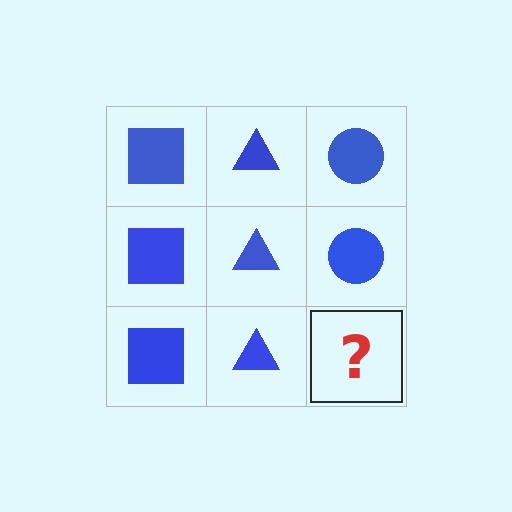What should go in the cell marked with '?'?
The missing cell should contain a blue circle.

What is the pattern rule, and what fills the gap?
The rule is that each column has a consistent shape. The gap should be filled with a blue circle.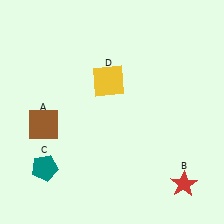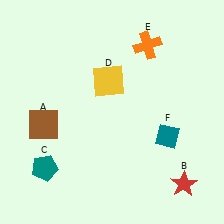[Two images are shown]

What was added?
An orange cross (E), a teal diamond (F) were added in Image 2.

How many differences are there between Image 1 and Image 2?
There are 2 differences between the two images.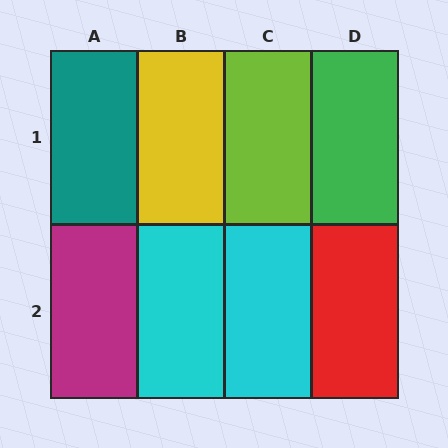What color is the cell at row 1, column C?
Lime.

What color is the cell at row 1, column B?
Yellow.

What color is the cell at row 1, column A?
Teal.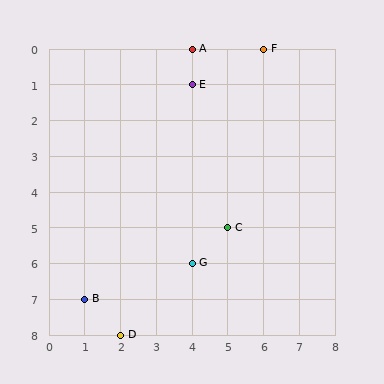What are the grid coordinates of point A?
Point A is at grid coordinates (4, 0).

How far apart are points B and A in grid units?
Points B and A are 3 columns and 7 rows apart (about 7.6 grid units diagonally).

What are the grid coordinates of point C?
Point C is at grid coordinates (5, 5).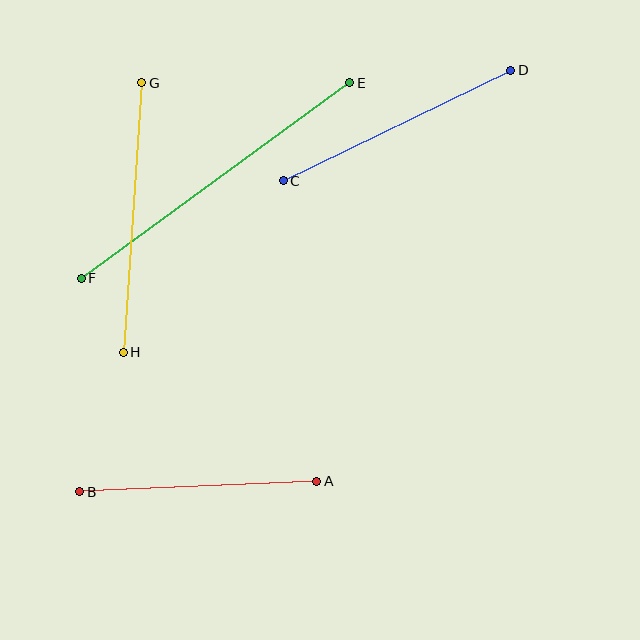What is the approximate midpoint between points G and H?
The midpoint is at approximately (132, 218) pixels.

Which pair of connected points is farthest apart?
Points E and F are farthest apart.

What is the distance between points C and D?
The distance is approximately 253 pixels.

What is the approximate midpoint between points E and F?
The midpoint is at approximately (215, 180) pixels.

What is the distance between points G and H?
The distance is approximately 270 pixels.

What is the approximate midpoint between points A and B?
The midpoint is at approximately (198, 486) pixels.